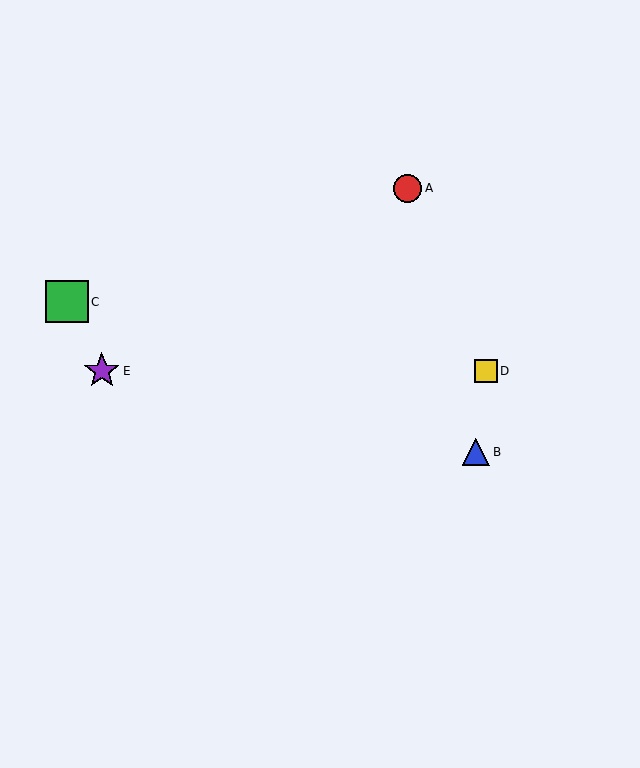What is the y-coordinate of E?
Object E is at y≈371.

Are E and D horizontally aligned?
Yes, both are at y≈371.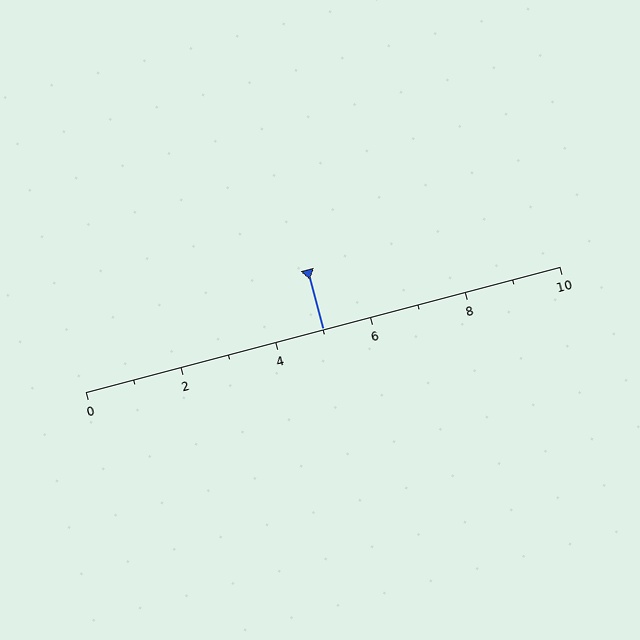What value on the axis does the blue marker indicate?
The marker indicates approximately 5.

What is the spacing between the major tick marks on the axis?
The major ticks are spaced 2 apart.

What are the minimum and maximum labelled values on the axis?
The axis runs from 0 to 10.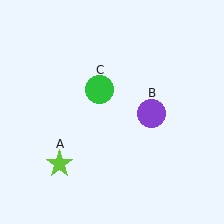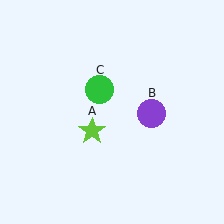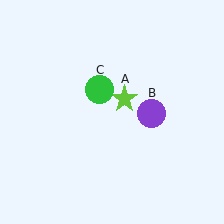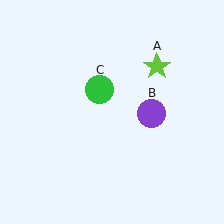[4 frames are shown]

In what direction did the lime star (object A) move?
The lime star (object A) moved up and to the right.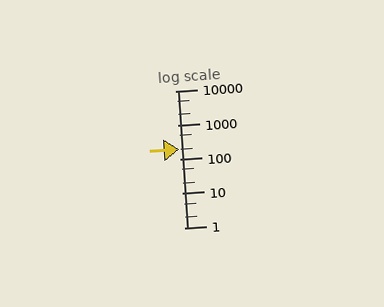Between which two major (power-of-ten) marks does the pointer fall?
The pointer is between 100 and 1000.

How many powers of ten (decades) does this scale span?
The scale spans 4 decades, from 1 to 10000.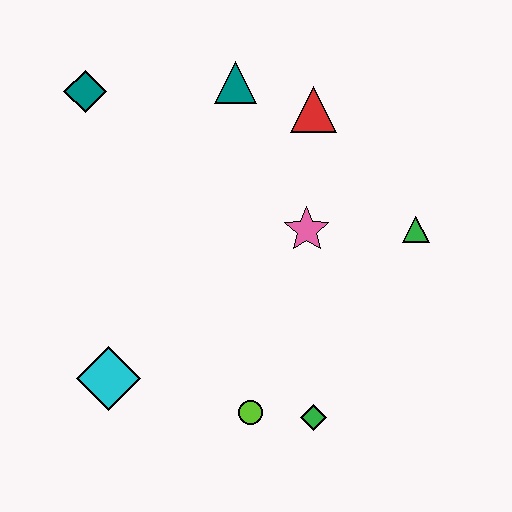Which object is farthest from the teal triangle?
The green diamond is farthest from the teal triangle.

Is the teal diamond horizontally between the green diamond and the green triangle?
No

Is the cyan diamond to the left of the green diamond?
Yes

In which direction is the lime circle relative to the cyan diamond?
The lime circle is to the right of the cyan diamond.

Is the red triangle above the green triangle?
Yes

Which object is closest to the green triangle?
The pink star is closest to the green triangle.